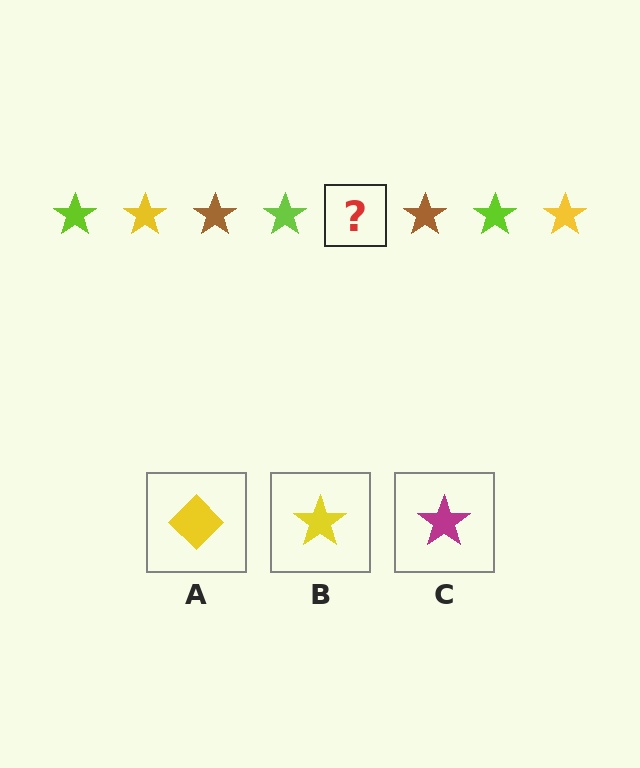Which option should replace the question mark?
Option B.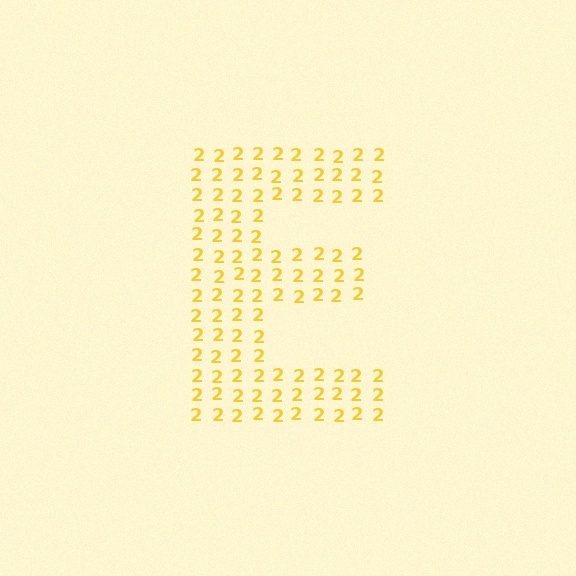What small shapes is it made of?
It is made of small digit 2's.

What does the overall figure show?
The overall figure shows the letter E.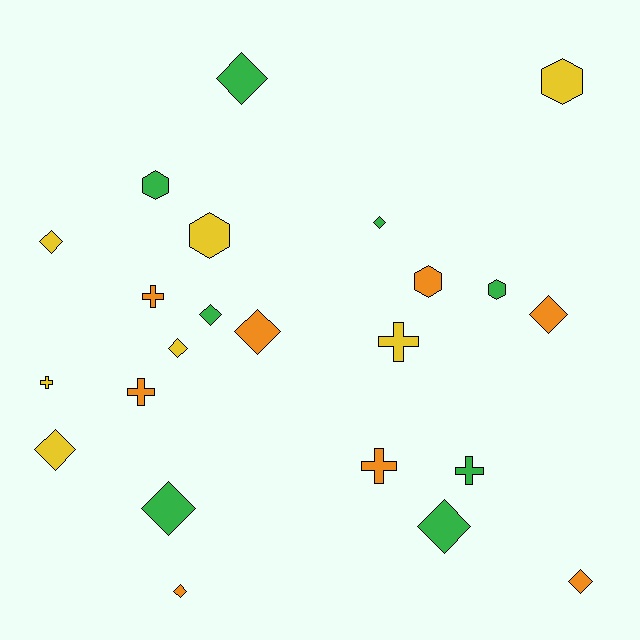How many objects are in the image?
There are 23 objects.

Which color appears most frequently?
Orange, with 8 objects.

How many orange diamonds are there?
There are 4 orange diamonds.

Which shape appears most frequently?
Diamond, with 12 objects.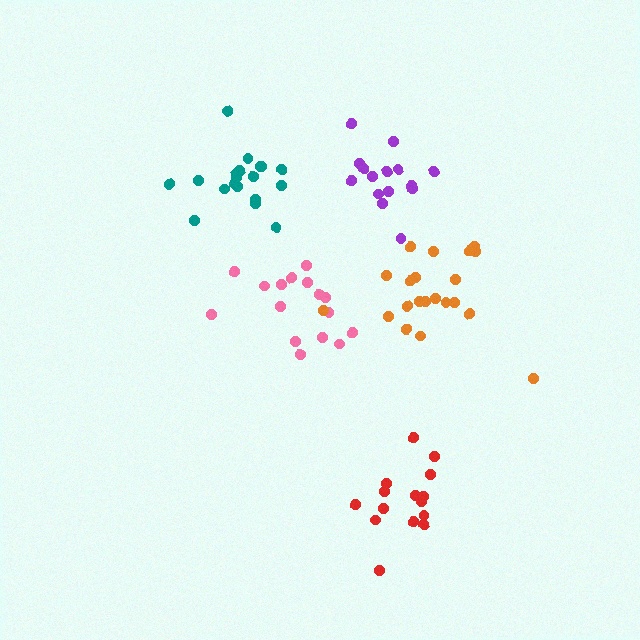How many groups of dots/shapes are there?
There are 5 groups.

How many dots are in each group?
Group 1: 16 dots, Group 2: 15 dots, Group 3: 21 dots, Group 4: 19 dots, Group 5: 15 dots (86 total).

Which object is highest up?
The purple cluster is topmost.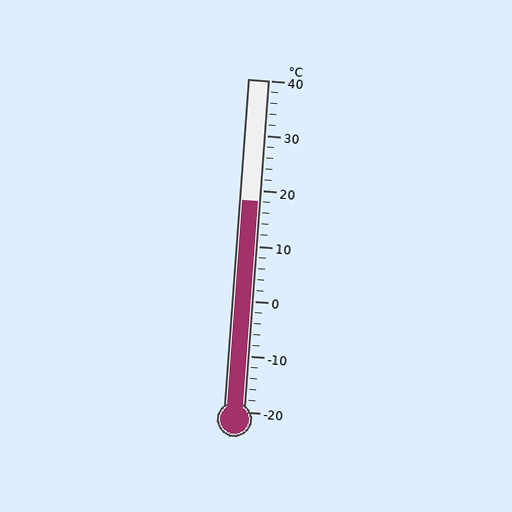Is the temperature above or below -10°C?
The temperature is above -10°C.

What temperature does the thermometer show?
The thermometer shows approximately 18°C.